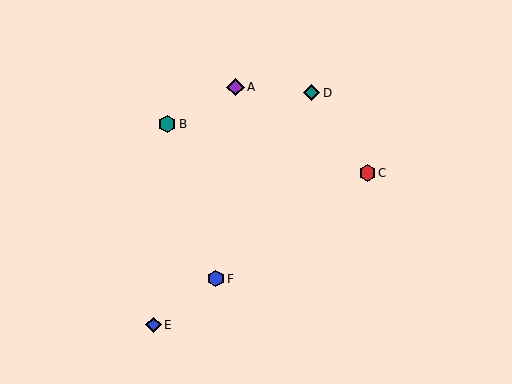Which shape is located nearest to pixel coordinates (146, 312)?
The blue diamond (labeled E) at (153, 325) is nearest to that location.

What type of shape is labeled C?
Shape C is a red hexagon.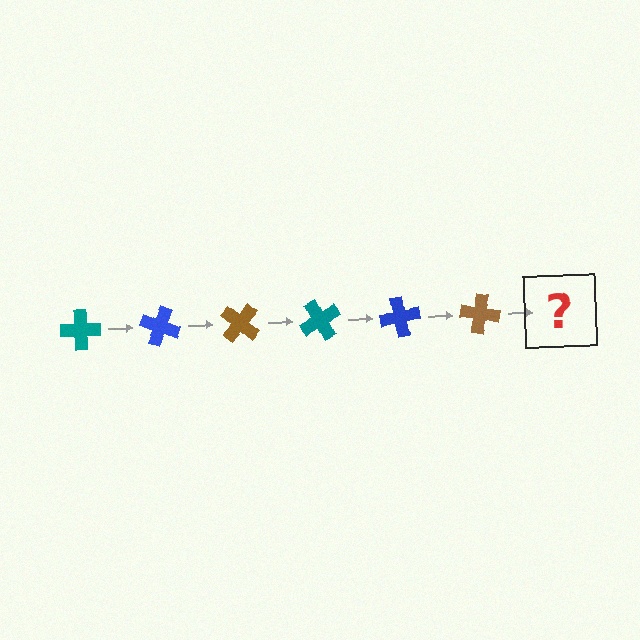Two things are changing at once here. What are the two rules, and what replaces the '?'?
The two rules are that it rotates 20 degrees each step and the color cycles through teal, blue, and brown. The '?' should be a teal cross, rotated 120 degrees from the start.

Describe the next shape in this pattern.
It should be a teal cross, rotated 120 degrees from the start.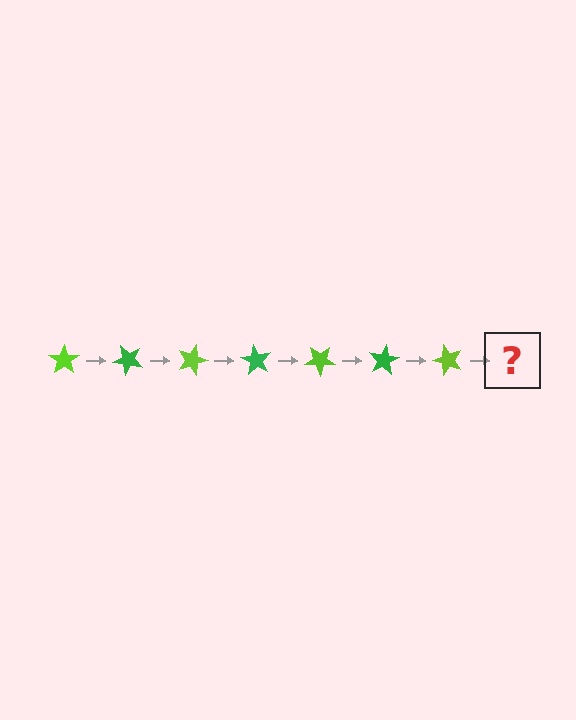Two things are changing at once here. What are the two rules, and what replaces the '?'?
The two rules are that it rotates 45 degrees each step and the color cycles through lime and green. The '?' should be a green star, rotated 315 degrees from the start.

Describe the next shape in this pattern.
It should be a green star, rotated 315 degrees from the start.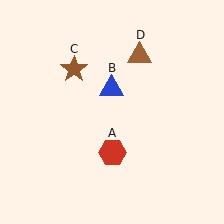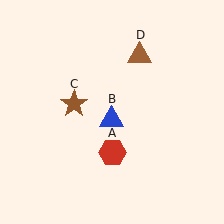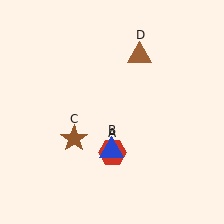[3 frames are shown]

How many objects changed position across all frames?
2 objects changed position: blue triangle (object B), brown star (object C).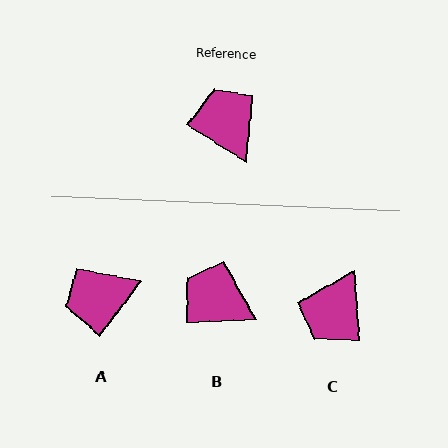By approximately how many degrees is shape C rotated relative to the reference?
Approximately 126 degrees counter-clockwise.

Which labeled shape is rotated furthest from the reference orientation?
C, about 126 degrees away.